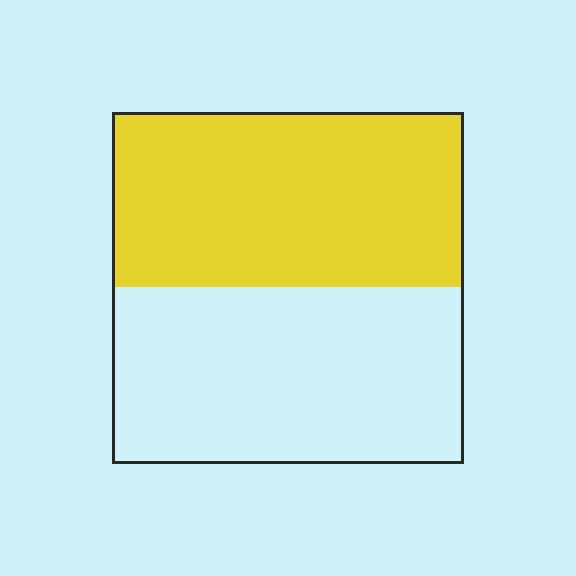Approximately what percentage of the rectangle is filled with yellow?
Approximately 50%.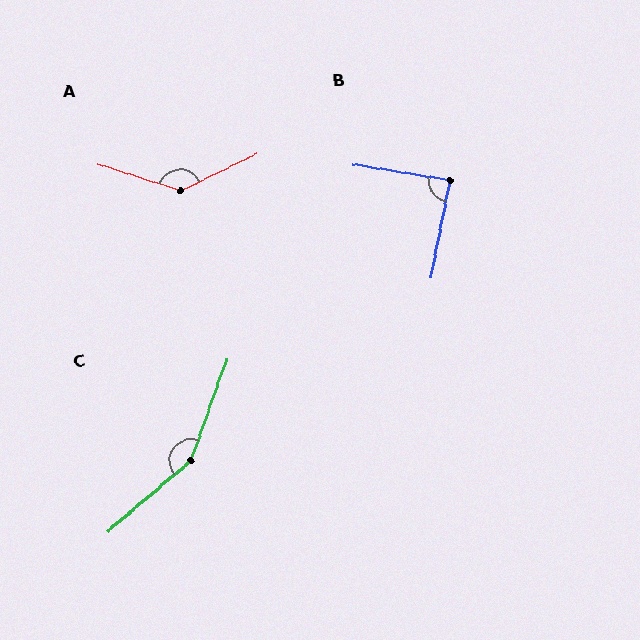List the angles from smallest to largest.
B (88°), A (136°), C (150°).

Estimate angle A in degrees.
Approximately 136 degrees.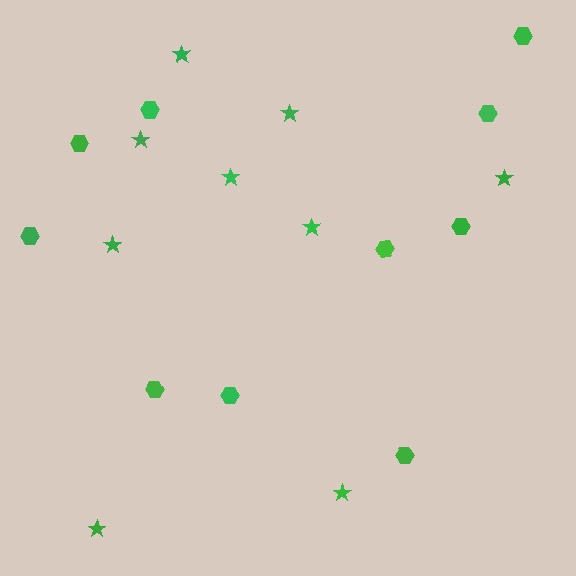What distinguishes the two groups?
There are 2 groups: one group of stars (9) and one group of hexagons (10).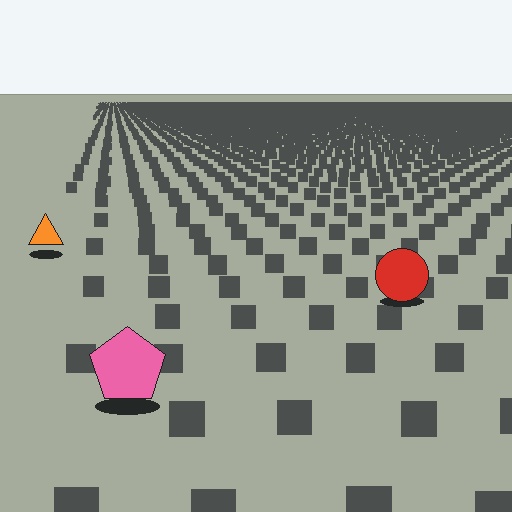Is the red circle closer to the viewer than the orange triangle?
Yes. The red circle is closer — you can tell from the texture gradient: the ground texture is coarser near it.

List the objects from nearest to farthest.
From nearest to farthest: the pink pentagon, the red circle, the orange triangle.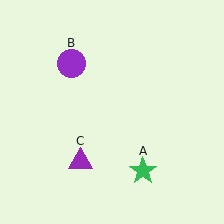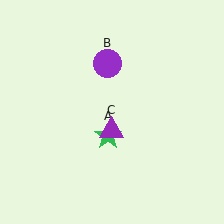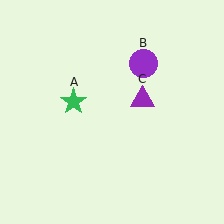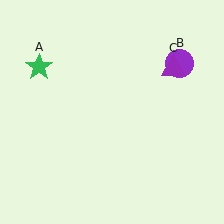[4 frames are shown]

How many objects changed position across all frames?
3 objects changed position: green star (object A), purple circle (object B), purple triangle (object C).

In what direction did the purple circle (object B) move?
The purple circle (object B) moved right.